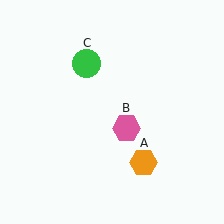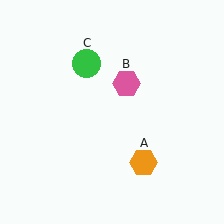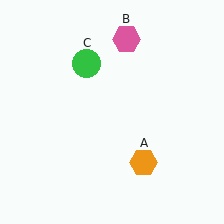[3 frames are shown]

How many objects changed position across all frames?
1 object changed position: pink hexagon (object B).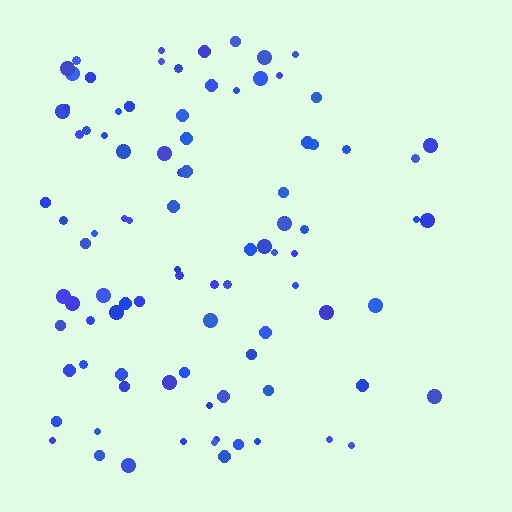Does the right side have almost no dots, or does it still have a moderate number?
Still a moderate number, just noticeably fewer than the left.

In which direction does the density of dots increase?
From right to left, with the left side densest.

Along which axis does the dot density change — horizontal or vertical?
Horizontal.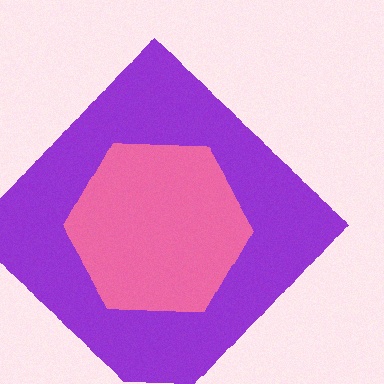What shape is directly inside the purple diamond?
The pink hexagon.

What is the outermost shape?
The purple diamond.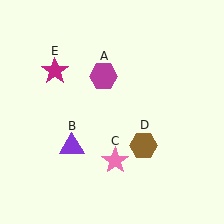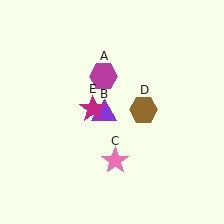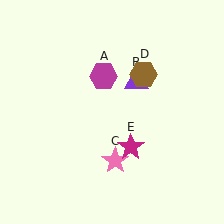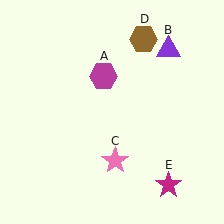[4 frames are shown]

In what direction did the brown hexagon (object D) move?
The brown hexagon (object D) moved up.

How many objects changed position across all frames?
3 objects changed position: purple triangle (object B), brown hexagon (object D), magenta star (object E).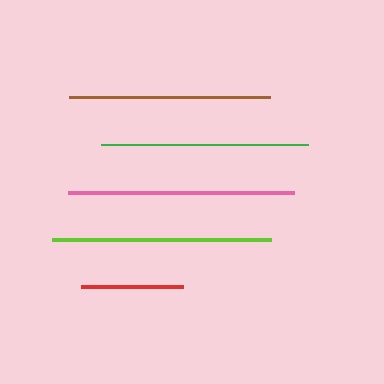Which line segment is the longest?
The pink line is the longest at approximately 226 pixels.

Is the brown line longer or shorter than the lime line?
The lime line is longer than the brown line.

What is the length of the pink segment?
The pink segment is approximately 226 pixels long.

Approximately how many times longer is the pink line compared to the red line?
The pink line is approximately 2.2 times the length of the red line.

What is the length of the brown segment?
The brown segment is approximately 201 pixels long.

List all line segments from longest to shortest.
From longest to shortest: pink, lime, green, brown, red.